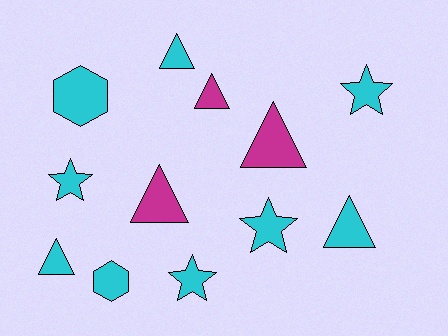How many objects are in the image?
There are 12 objects.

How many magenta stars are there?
There are no magenta stars.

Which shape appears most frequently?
Triangle, with 6 objects.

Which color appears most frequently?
Cyan, with 9 objects.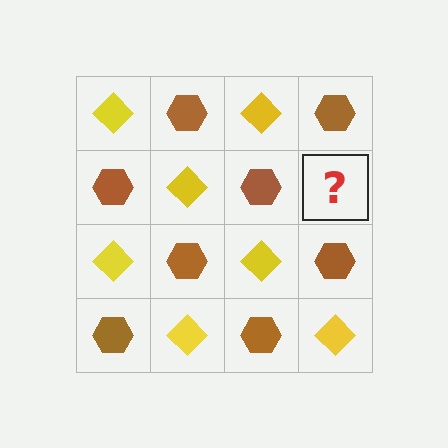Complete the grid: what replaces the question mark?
The question mark should be replaced with a yellow diamond.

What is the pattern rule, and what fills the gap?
The rule is that it alternates yellow diamond and brown hexagon in a checkerboard pattern. The gap should be filled with a yellow diamond.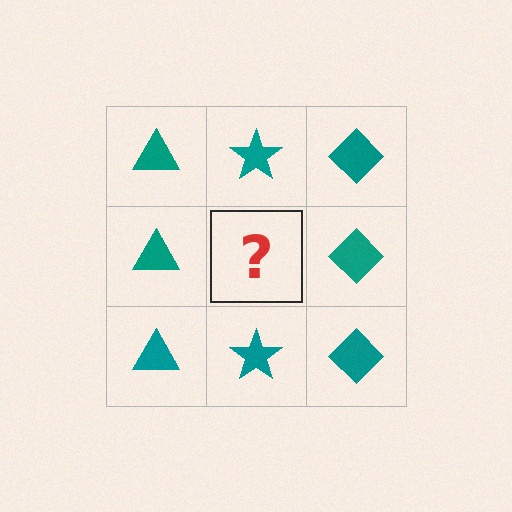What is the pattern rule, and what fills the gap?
The rule is that each column has a consistent shape. The gap should be filled with a teal star.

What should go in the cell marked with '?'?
The missing cell should contain a teal star.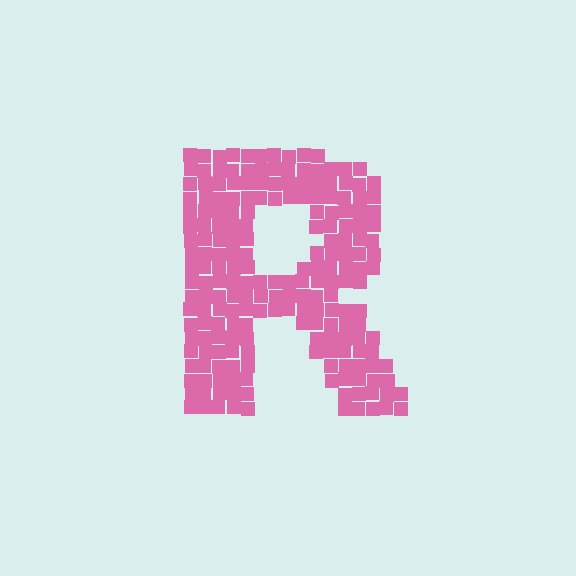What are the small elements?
The small elements are squares.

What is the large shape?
The large shape is the letter R.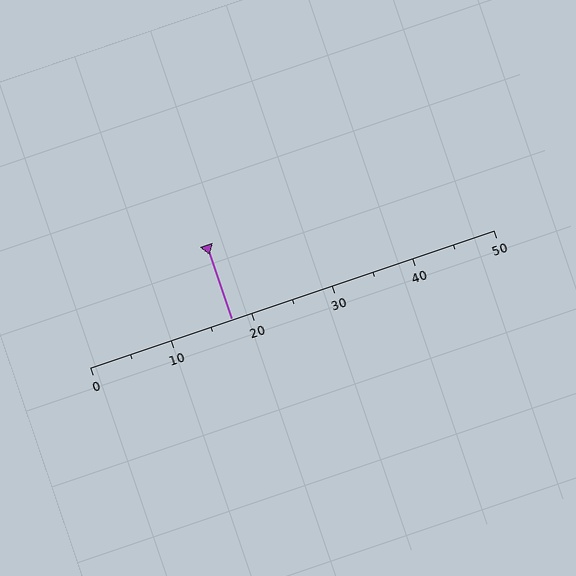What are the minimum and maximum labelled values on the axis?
The axis runs from 0 to 50.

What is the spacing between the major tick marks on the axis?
The major ticks are spaced 10 apart.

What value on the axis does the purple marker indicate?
The marker indicates approximately 17.5.